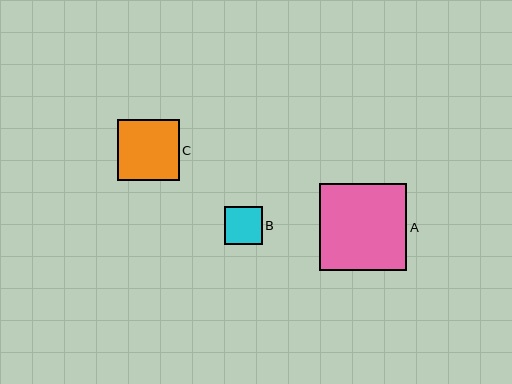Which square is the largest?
Square A is the largest with a size of approximately 87 pixels.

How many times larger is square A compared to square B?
Square A is approximately 2.3 times the size of square B.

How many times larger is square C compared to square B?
Square C is approximately 1.6 times the size of square B.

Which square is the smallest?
Square B is the smallest with a size of approximately 38 pixels.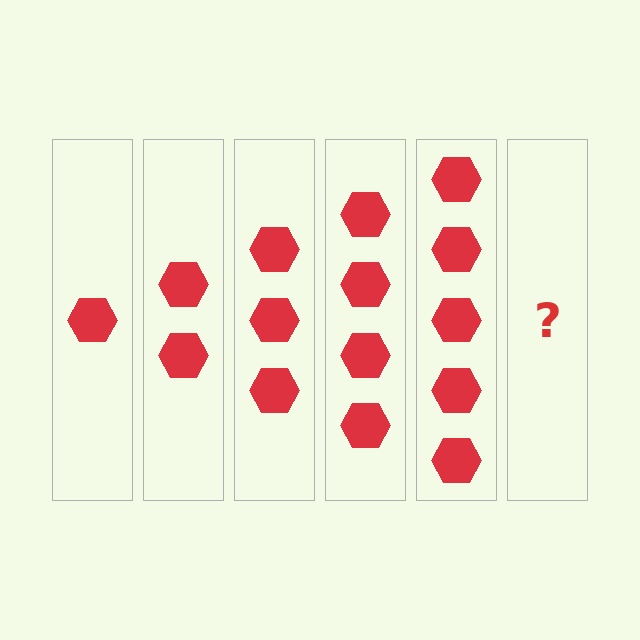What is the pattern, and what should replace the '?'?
The pattern is that each step adds one more hexagon. The '?' should be 6 hexagons.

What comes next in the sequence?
The next element should be 6 hexagons.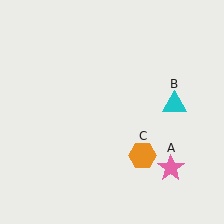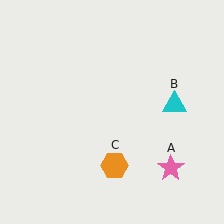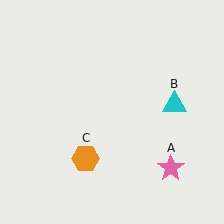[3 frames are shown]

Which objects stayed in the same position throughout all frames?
Pink star (object A) and cyan triangle (object B) remained stationary.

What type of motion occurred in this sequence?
The orange hexagon (object C) rotated clockwise around the center of the scene.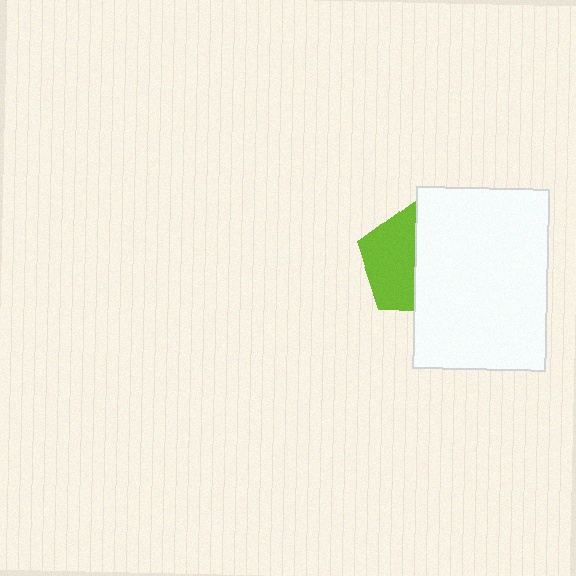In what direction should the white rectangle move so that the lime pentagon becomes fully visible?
The white rectangle should move right. That is the shortest direction to clear the overlap and leave the lime pentagon fully visible.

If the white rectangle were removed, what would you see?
You would see the complete lime pentagon.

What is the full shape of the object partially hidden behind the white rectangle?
The partially hidden object is a lime pentagon.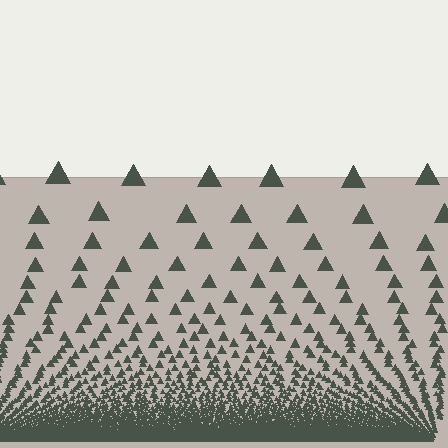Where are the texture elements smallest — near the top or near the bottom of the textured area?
Near the bottom.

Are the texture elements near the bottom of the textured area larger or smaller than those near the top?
Smaller. The gradient is inverted — elements near the bottom are smaller and denser.